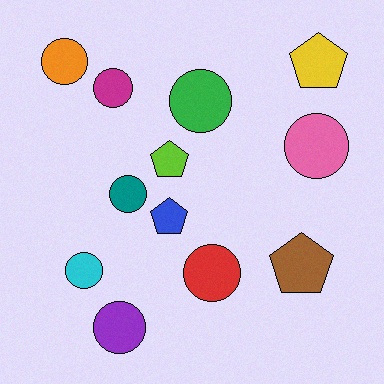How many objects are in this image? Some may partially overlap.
There are 12 objects.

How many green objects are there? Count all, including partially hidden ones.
There is 1 green object.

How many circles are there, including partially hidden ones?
There are 8 circles.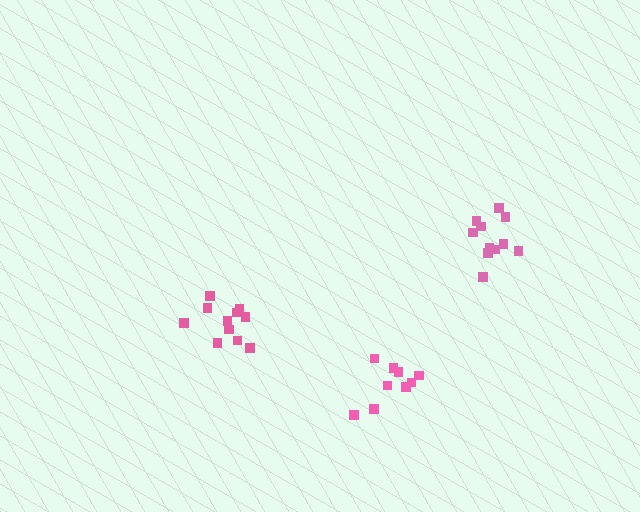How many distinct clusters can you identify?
There are 3 distinct clusters.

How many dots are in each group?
Group 1: 11 dots, Group 2: 11 dots, Group 3: 9 dots (31 total).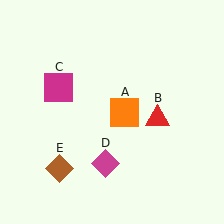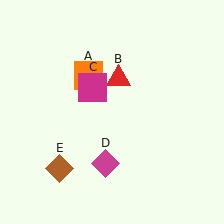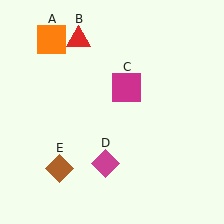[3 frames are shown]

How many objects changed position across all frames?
3 objects changed position: orange square (object A), red triangle (object B), magenta square (object C).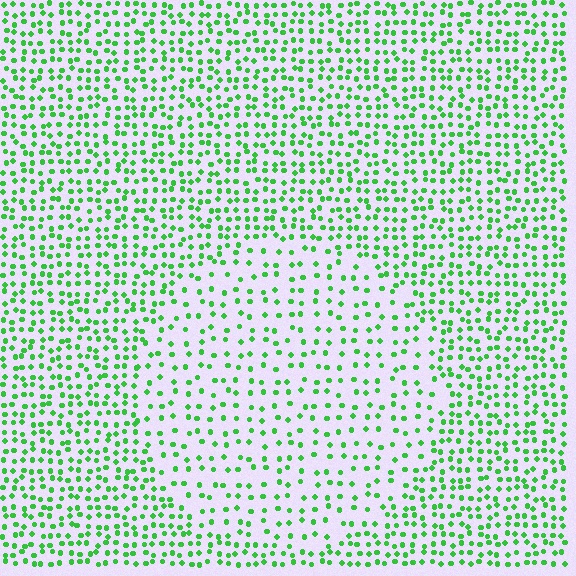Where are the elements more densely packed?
The elements are more densely packed outside the circle boundary.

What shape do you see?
I see a circle.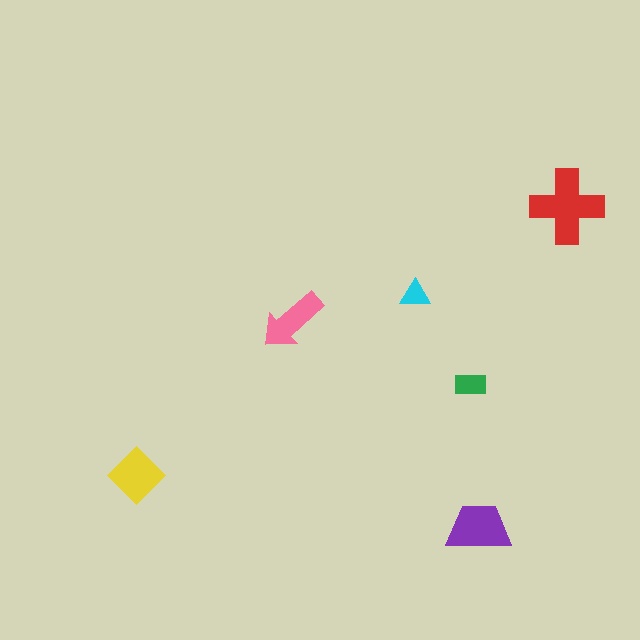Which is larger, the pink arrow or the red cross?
The red cross.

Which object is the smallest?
The cyan triangle.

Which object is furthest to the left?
The yellow diamond is leftmost.